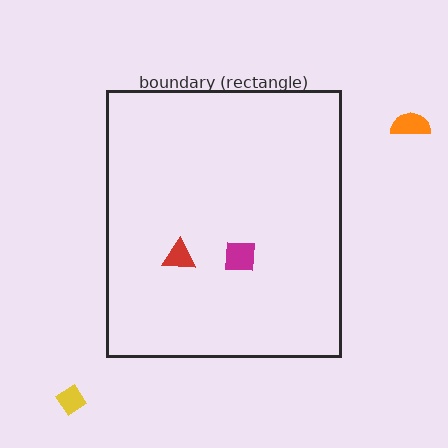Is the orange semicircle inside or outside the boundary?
Outside.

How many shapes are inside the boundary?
2 inside, 2 outside.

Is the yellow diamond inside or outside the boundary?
Outside.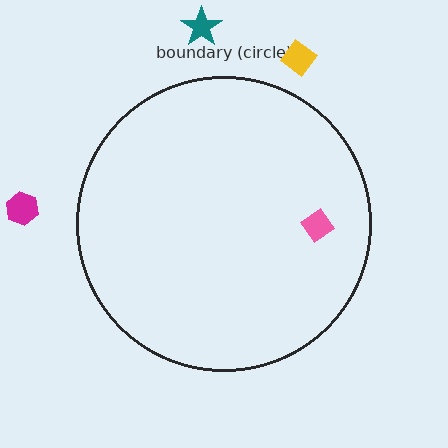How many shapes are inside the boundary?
1 inside, 3 outside.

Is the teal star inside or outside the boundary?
Outside.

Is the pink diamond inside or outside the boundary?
Inside.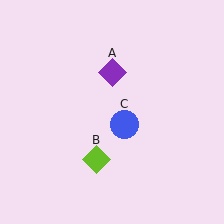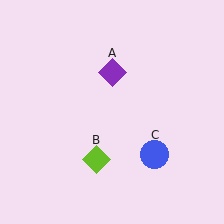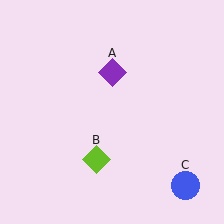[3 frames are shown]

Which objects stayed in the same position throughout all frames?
Purple diamond (object A) and lime diamond (object B) remained stationary.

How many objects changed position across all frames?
1 object changed position: blue circle (object C).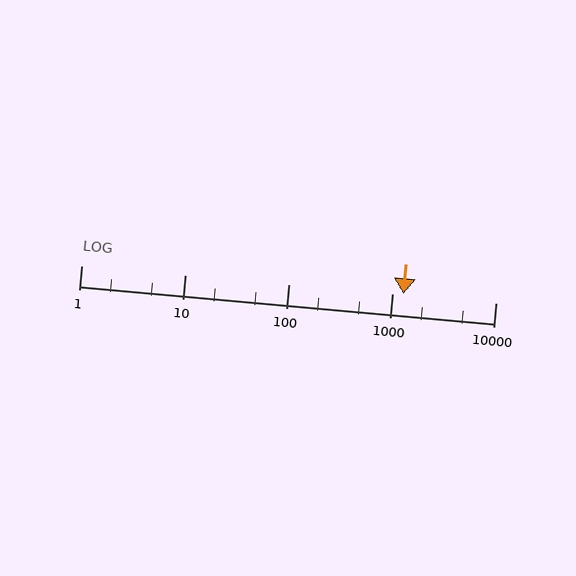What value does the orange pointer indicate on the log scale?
The pointer indicates approximately 1300.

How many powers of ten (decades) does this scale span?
The scale spans 4 decades, from 1 to 10000.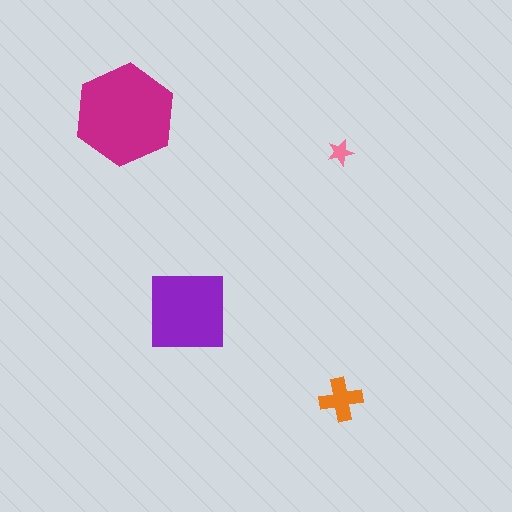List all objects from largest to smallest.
The magenta hexagon, the purple square, the orange cross, the pink star.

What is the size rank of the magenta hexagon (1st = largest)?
1st.